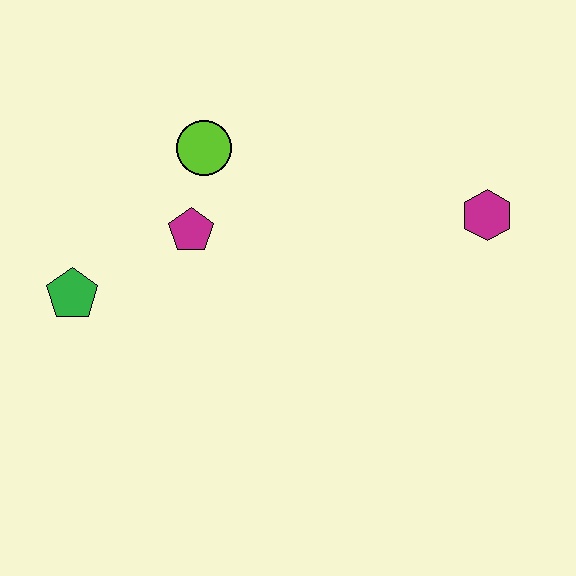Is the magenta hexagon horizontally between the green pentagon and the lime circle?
No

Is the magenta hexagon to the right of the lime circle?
Yes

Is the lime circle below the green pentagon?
No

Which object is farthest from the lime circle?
The magenta hexagon is farthest from the lime circle.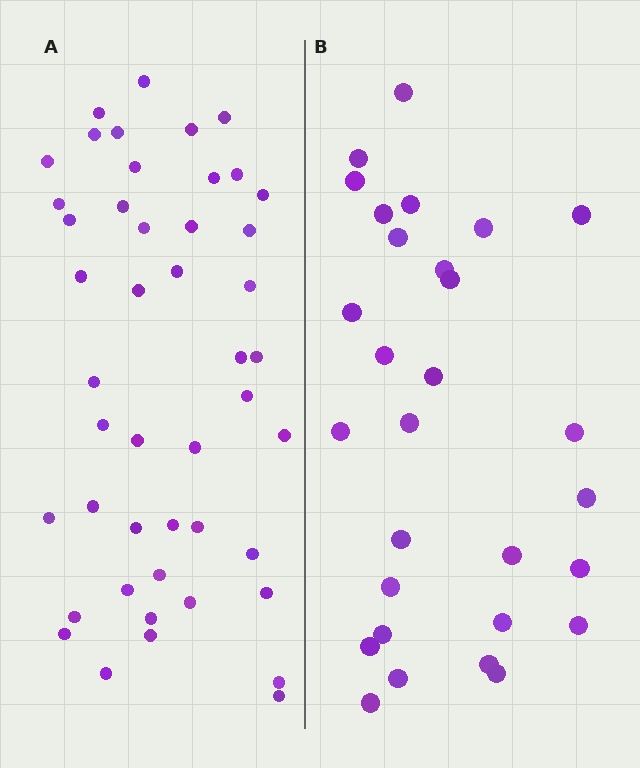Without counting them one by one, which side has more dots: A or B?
Region A (the left region) has more dots.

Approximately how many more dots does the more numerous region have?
Region A has approximately 15 more dots than region B.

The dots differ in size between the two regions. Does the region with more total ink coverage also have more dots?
No. Region B has more total ink coverage because its dots are larger, but region A actually contains more individual dots. Total area can be misleading — the number of items is what matters here.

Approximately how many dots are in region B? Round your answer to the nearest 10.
About 30 dots. (The exact count is 29, which rounds to 30.)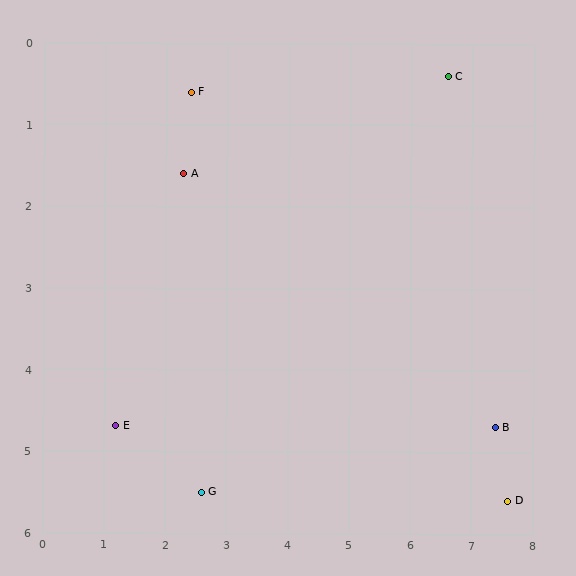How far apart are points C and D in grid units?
Points C and D are about 5.3 grid units apart.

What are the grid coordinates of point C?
Point C is at approximately (6.6, 0.4).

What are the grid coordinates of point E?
Point E is at approximately (1.2, 4.7).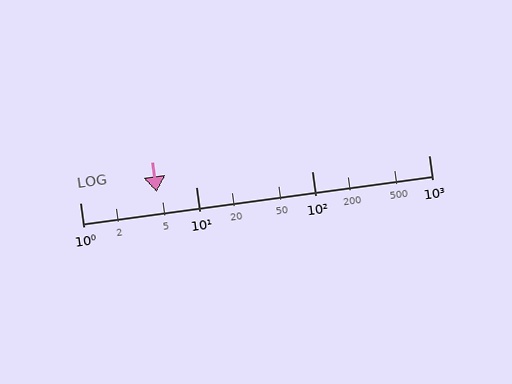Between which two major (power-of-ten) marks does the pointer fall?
The pointer is between 1 and 10.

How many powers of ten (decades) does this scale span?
The scale spans 3 decades, from 1 to 1000.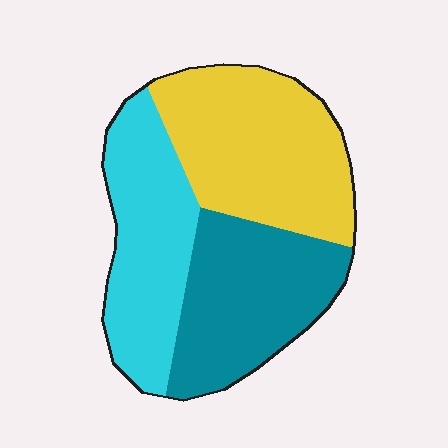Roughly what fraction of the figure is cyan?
Cyan takes up between a quarter and a half of the figure.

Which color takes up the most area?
Yellow, at roughly 40%.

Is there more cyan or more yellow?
Yellow.